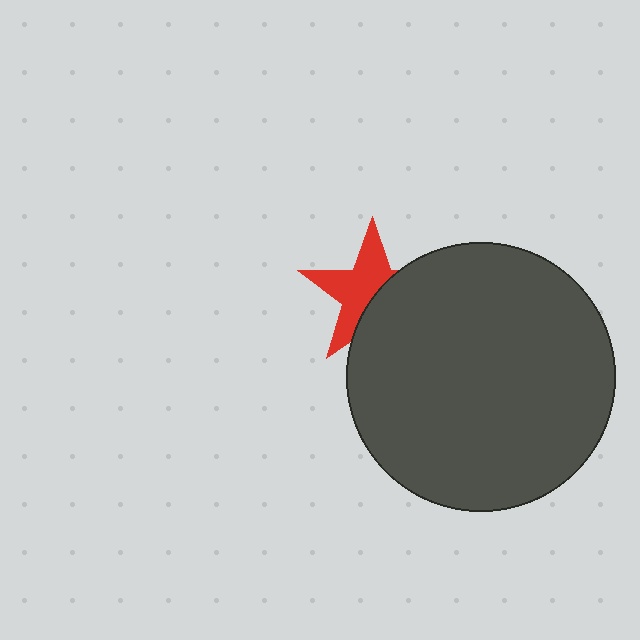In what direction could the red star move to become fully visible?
The red star could move left. That would shift it out from behind the dark gray circle entirely.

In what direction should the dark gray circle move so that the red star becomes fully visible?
The dark gray circle should move right. That is the shortest direction to clear the overlap and leave the red star fully visible.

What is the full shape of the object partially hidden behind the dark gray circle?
The partially hidden object is a red star.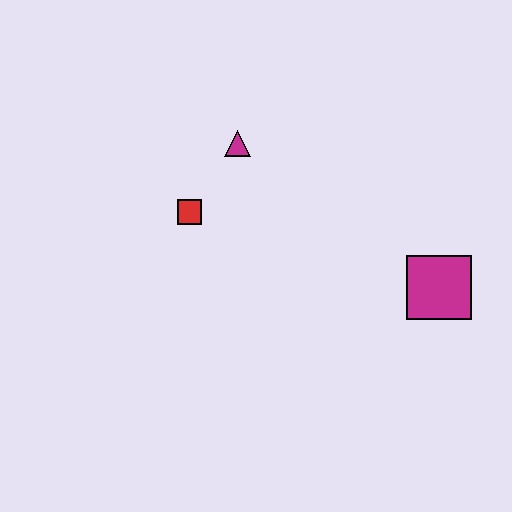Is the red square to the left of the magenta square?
Yes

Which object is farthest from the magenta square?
The red square is farthest from the magenta square.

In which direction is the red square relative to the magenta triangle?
The red square is below the magenta triangle.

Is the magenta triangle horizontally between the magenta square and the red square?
Yes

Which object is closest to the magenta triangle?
The red square is closest to the magenta triangle.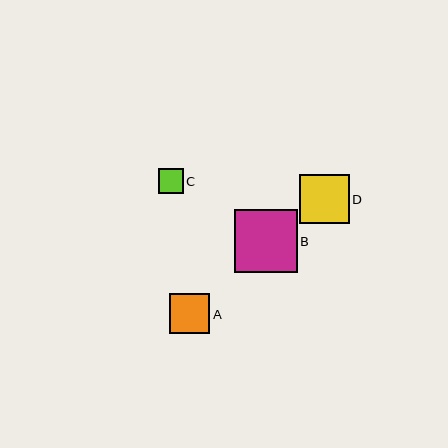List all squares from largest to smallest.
From largest to smallest: B, D, A, C.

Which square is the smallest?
Square C is the smallest with a size of approximately 25 pixels.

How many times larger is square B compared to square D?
Square B is approximately 1.3 times the size of square D.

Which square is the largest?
Square B is the largest with a size of approximately 63 pixels.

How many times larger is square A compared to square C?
Square A is approximately 1.6 times the size of square C.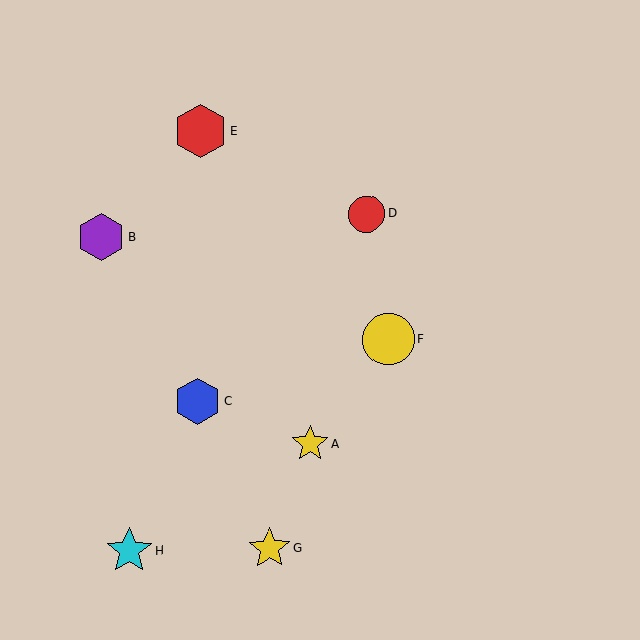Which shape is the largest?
The red hexagon (labeled E) is the largest.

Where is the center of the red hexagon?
The center of the red hexagon is at (201, 131).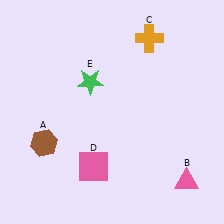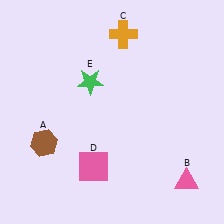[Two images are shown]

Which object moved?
The orange cross (C) moved left.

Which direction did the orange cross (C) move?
The orange cross (C) moved left.